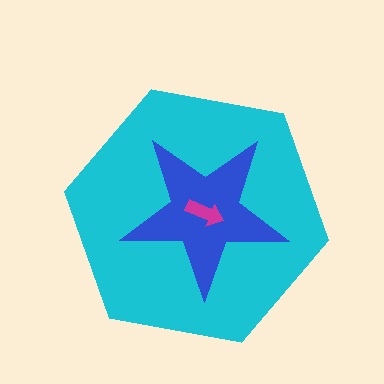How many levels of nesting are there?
3.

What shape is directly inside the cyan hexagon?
The blue star.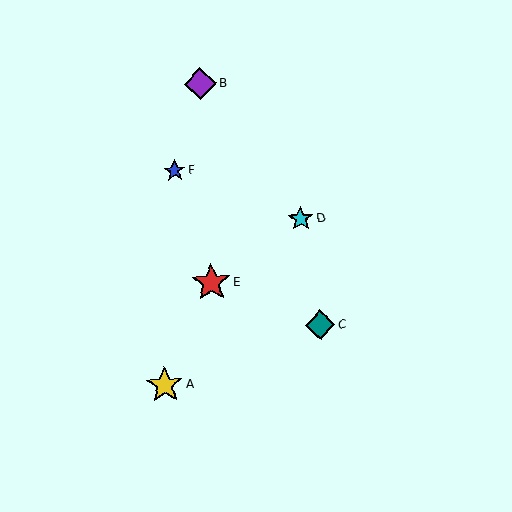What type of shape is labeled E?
Shape E is a red star.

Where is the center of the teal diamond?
The center of the teal diamond is at (320, 325).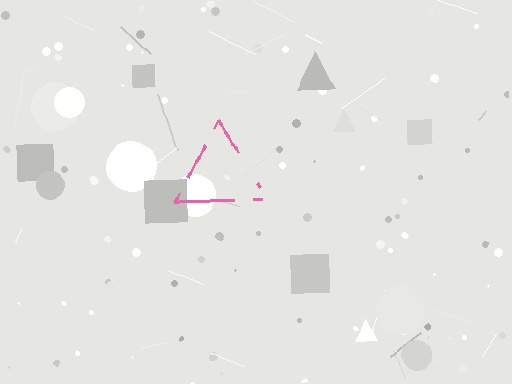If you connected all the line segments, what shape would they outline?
They would outline a triangle.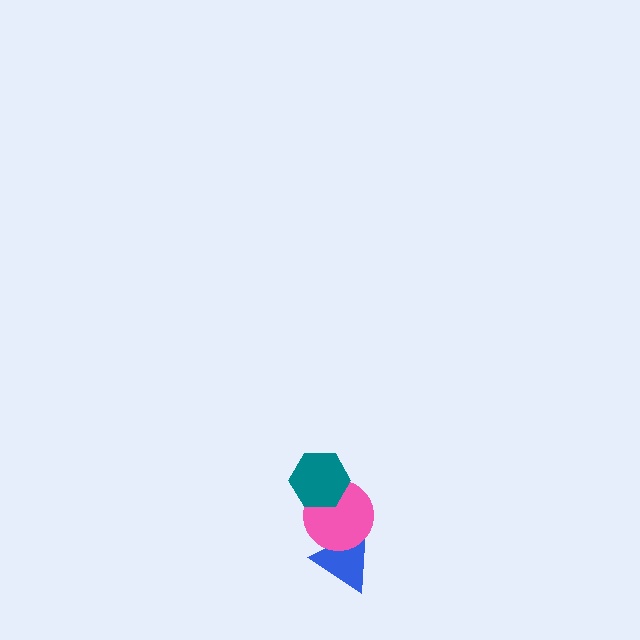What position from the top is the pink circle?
The pink circle is 2nd from the top.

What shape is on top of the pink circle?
The teal hexagon is on top of the pink circle.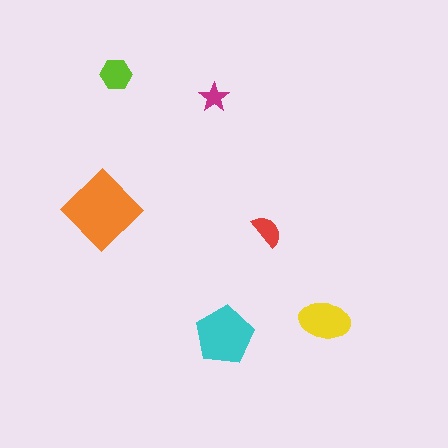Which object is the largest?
The orange diamond.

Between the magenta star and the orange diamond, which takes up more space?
The orange diamond.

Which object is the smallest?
The magenta star.